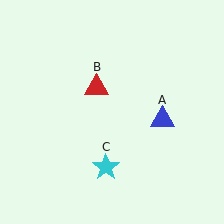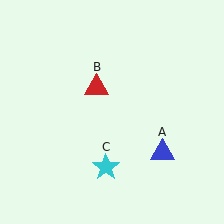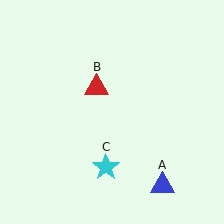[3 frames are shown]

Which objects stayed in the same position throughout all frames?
Red triangle (object B) and cyan star (object C) remained stationary.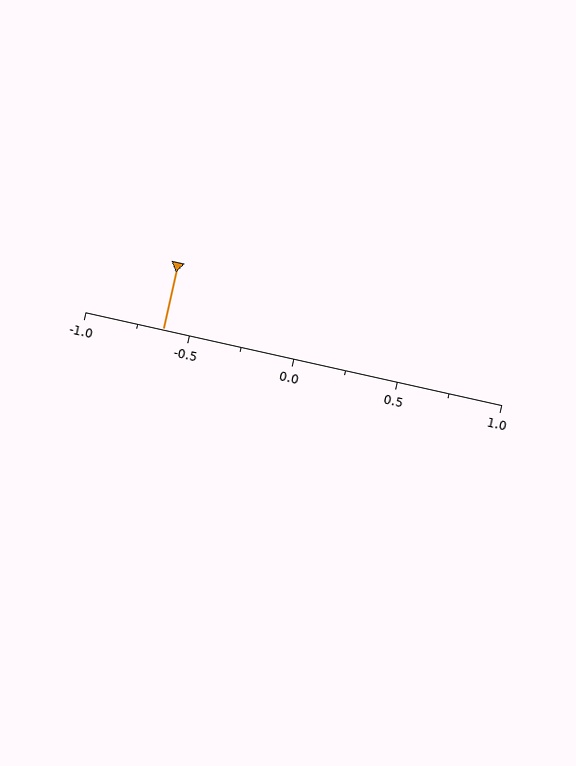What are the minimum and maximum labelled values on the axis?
The axis runs from -1.0 to 1.0.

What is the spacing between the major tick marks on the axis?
The major ticks are spaced 0.5 apart.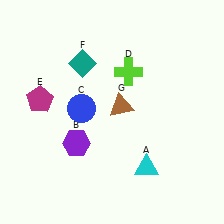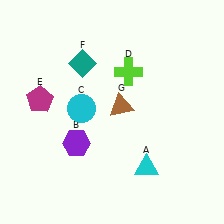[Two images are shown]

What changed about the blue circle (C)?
In Image 1, C is blue. In Image 2, it changed to cyan.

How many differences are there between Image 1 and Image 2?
There is 1 difference between the two images.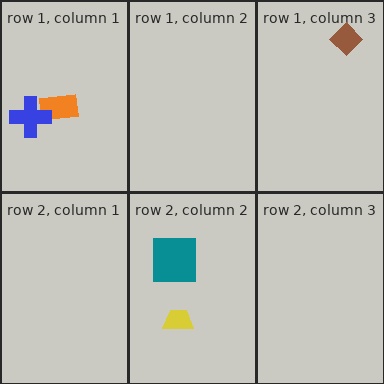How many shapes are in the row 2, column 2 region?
2.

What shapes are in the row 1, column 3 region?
The brown diamond.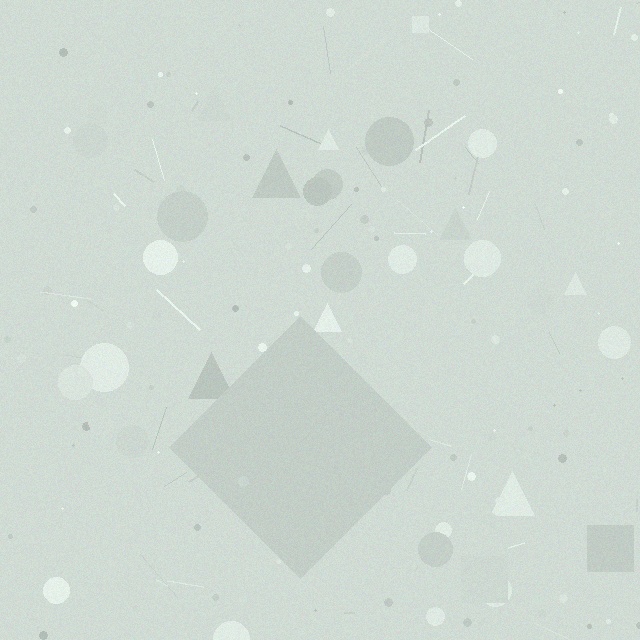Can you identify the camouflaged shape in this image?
The camouflaged shape is a diamond.